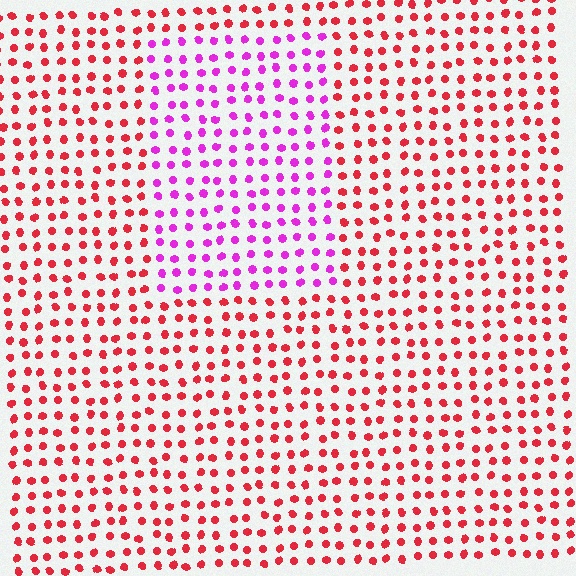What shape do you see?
I see a rectangle.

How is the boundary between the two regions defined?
The boundary is defined purely by a slight shift in hue (about 52 degrees). Spacing, size, and orientation are identical on both sides.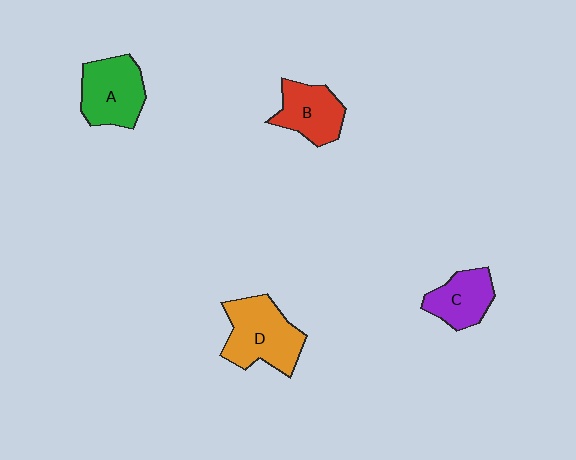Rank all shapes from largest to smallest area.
From largest to smallest: D (orange), A (green), B (red), C (purple).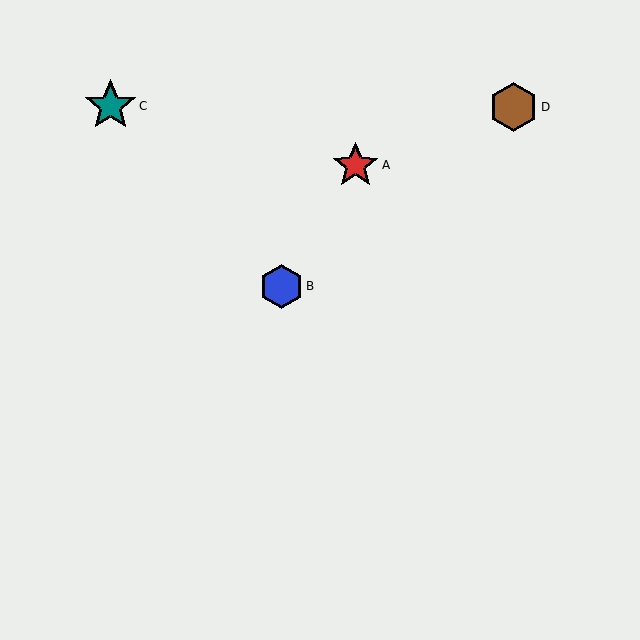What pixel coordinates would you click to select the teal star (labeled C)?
Click at (110, 106) to select the teal star C.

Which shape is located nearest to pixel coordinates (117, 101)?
The teal star (labeled C) at (110, 106) is nearest to that location.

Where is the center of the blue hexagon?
The center of the blue hexagon is at (281, 286).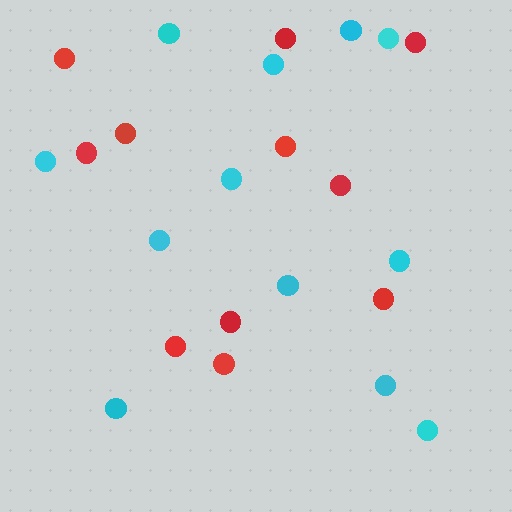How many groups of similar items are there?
There are 2 groups: one group of red circles (11) and one group of cyan circles (12).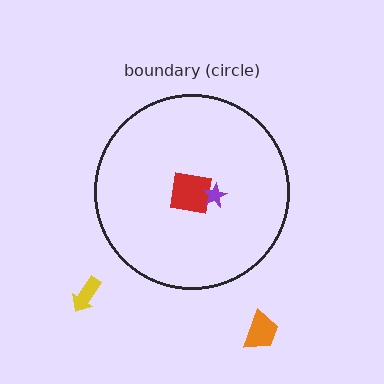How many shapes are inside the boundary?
2 inside, 2 outside.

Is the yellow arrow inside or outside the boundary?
Outside.